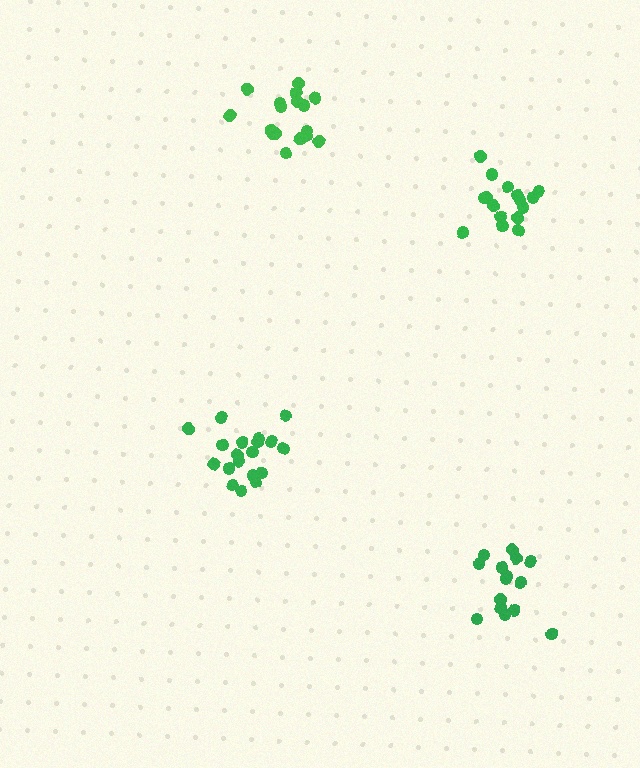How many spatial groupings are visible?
There are 4 spatial groupings.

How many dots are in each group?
Group 1: 19 dots, Group 2: 15 dots, Group 3: 19 dots, Group 4: 16 dots (69 total).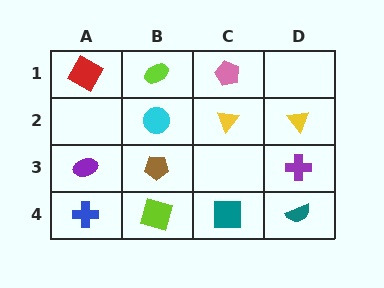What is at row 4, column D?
A teal semicircle.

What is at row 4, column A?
A blue cross.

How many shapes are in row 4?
4 shapes.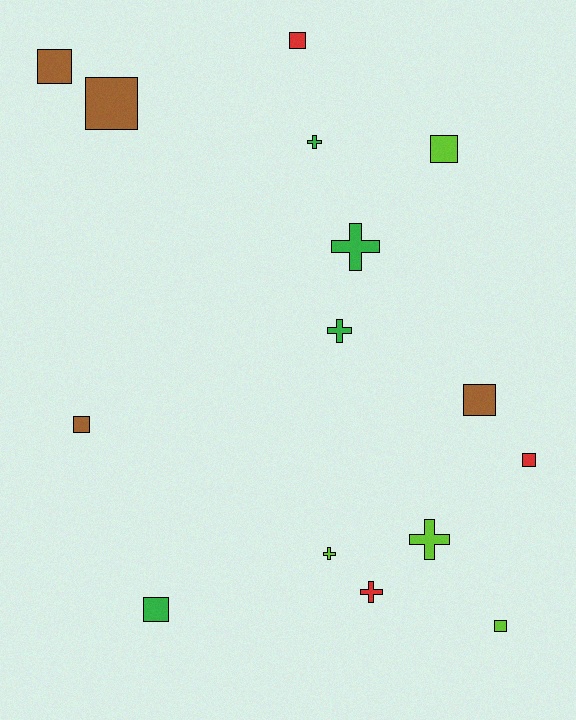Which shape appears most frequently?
Square, with 9 objects.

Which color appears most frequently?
Brown, with 4 objects.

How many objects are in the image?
There are 15 objects.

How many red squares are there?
There are 2 red squares.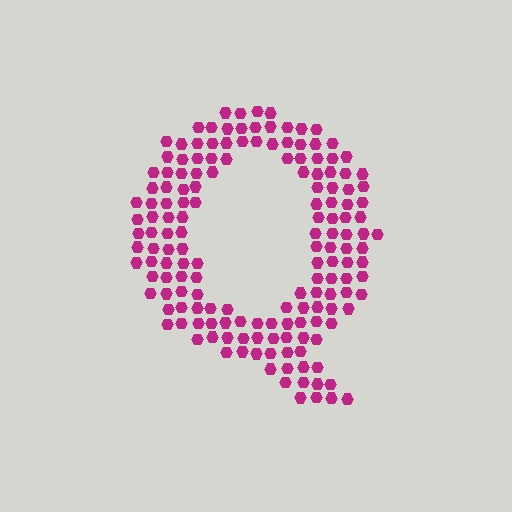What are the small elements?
The small elements are hexagons.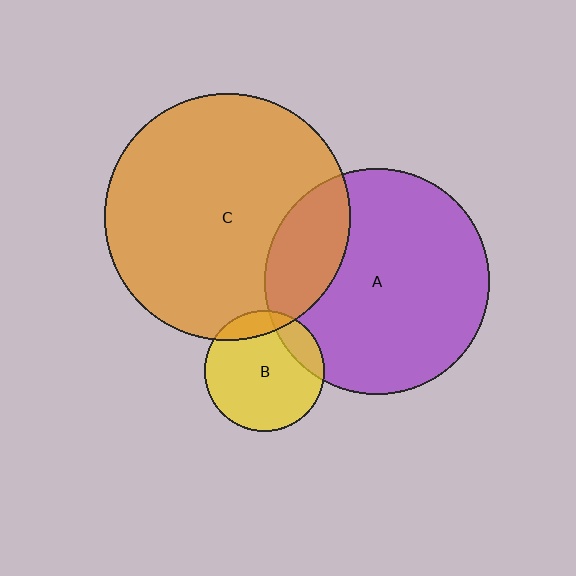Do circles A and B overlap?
Yes.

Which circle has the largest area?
Circle C (orange).